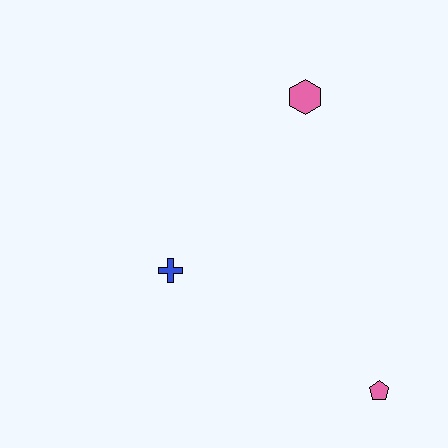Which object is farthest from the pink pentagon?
The pink hexagon is farthest from the pink pentagon.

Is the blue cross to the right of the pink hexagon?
No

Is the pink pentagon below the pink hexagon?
Yes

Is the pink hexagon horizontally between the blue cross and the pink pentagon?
Yes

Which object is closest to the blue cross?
The pink hexagon is closest to the blue cross.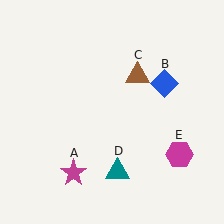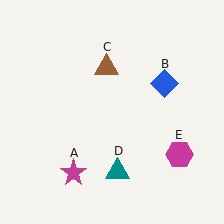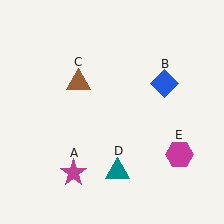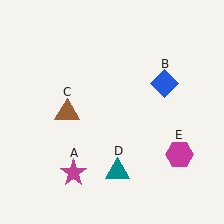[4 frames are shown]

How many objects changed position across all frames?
1 object changed position: brown triangle (object C).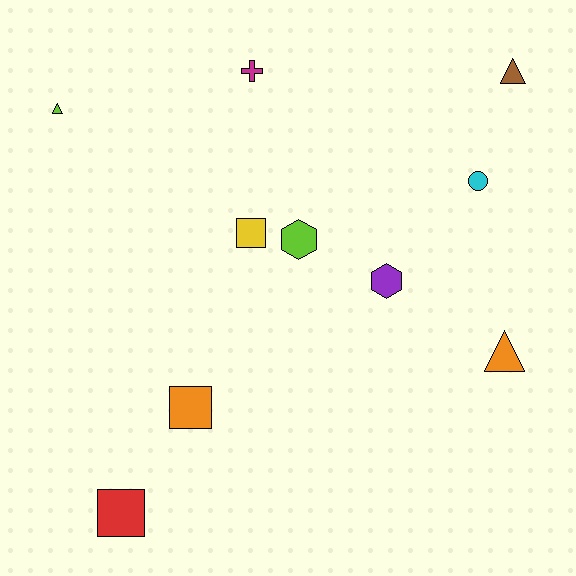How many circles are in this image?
There is 1 circle.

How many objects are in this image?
There are 10 objects.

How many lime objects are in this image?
There are 2 lime objects.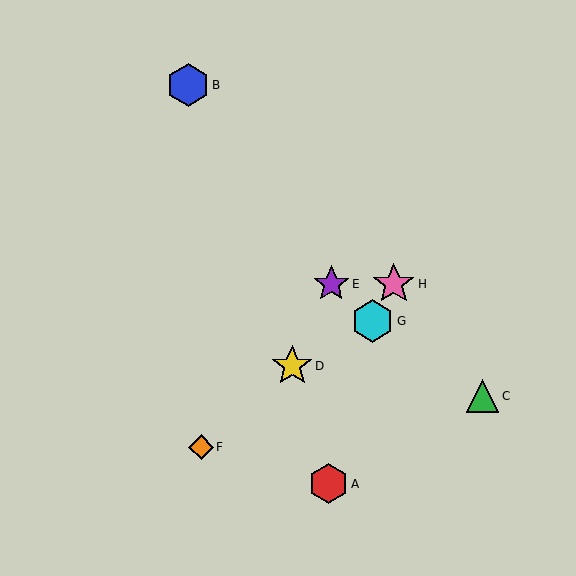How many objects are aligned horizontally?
2 objects (E, H) are aligned horizontally.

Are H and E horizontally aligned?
Yes, both are at y≈284.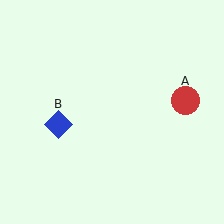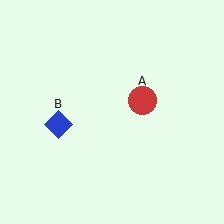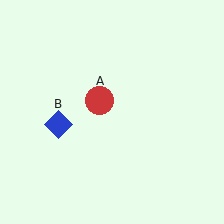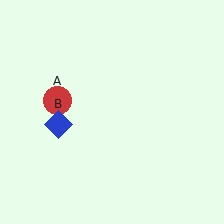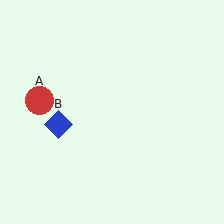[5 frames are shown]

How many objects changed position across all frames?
1 object changed position: red circle (object A).